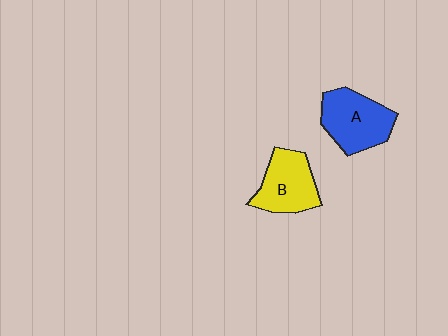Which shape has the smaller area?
Shape B (yellow).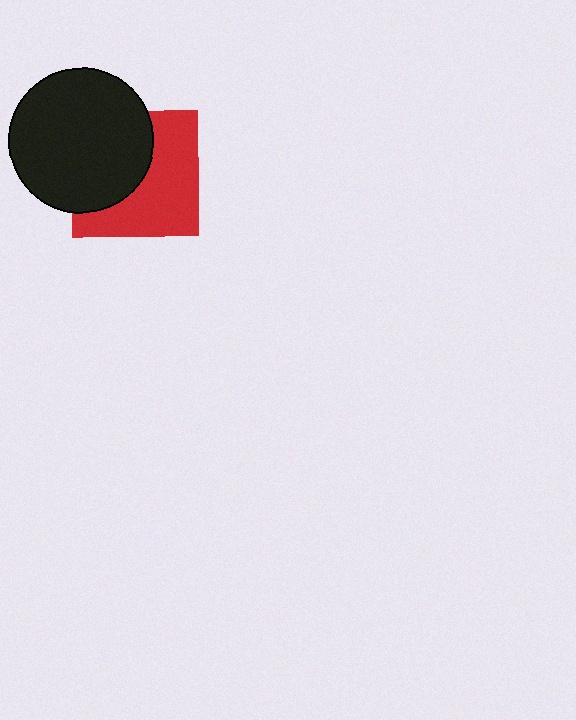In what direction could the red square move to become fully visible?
The red square could move right. That would shift it out from behind the black circle entirely.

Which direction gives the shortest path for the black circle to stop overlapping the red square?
Moving left gives the shortest separation.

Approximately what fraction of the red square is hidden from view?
Roughly 45% of the red square is hidden behind the black circle.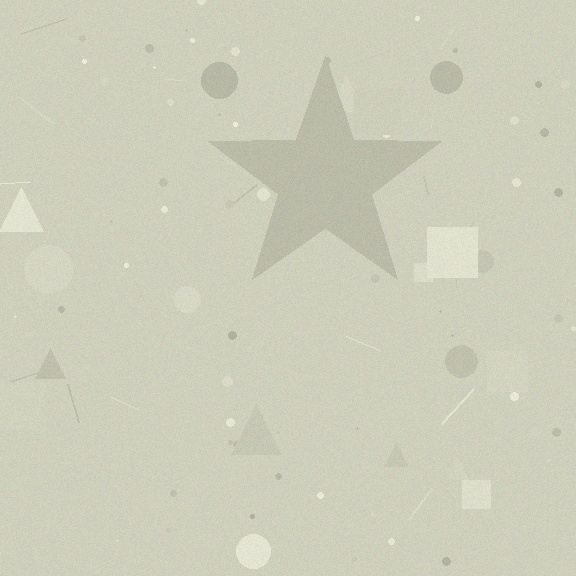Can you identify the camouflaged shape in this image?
The camouflaged shape is a star.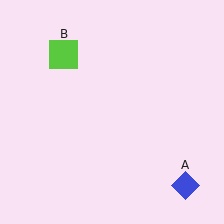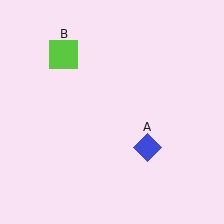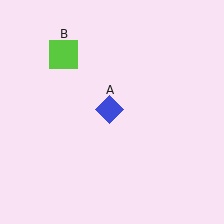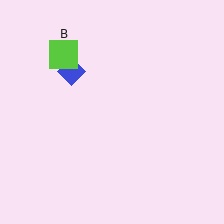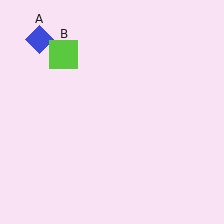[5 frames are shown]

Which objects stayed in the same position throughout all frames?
Lime square (object B) remained stationary.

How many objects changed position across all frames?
1 object changed position: blue diamond (object A).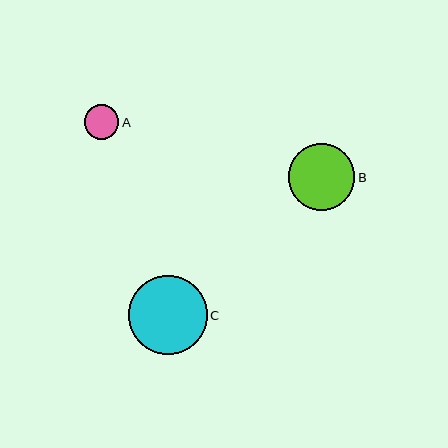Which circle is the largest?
Circle C is the largest with a size of approximately 79 pixels.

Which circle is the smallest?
Circle A is the smallest with a size of approximately 35 pixels.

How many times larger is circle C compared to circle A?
Circle C is approximately 2.3 times the size of circle A.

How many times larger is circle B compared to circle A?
Circle B is approximately 1.9 times the size of circle A.